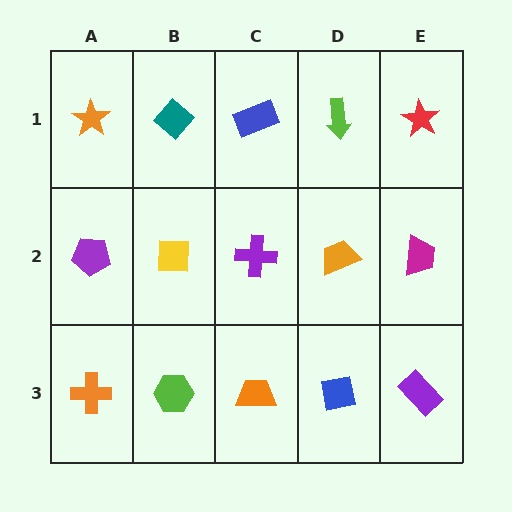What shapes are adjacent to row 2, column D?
A lime arrow (row 1, column D), a blue square (row 3, column D), a purple cross (row 2, column C), a magenta trapezoid (row 2, column E).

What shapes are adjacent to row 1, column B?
A yellow square (row 2, column B), an orange star (row 1, column A), a blue rectangle (row 1, column C).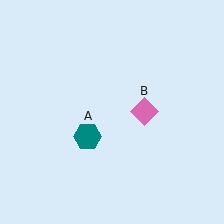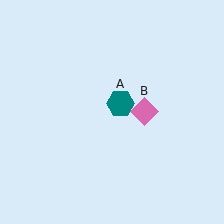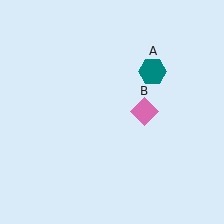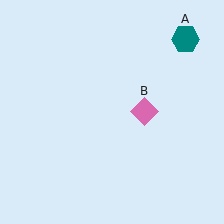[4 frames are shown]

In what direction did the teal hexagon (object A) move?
The teal hexagon (object A) moved up and to the right.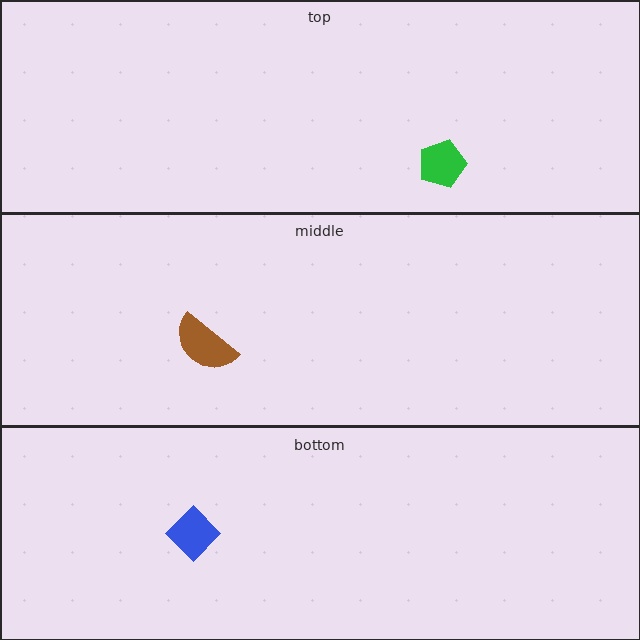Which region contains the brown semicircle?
The middle region.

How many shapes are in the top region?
1.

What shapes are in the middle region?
The brown semicircle.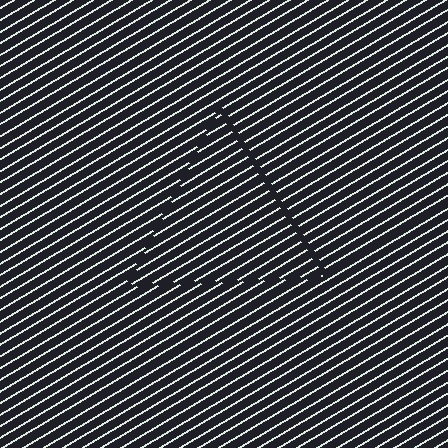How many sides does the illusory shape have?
3 sides — the line-ends trace a triangle.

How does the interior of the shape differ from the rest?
The interior of the shape contains the same grating, shifted by half a period — the contour is defined by the phase discontinuity where line-ends from the inner and outer gratings abut.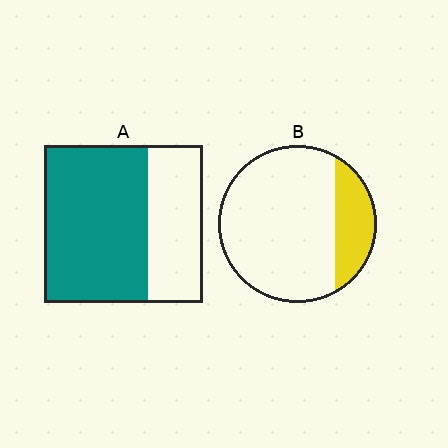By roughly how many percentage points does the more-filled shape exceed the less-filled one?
By roughly 45 percentage points (A over B).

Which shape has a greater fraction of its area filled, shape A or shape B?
Shape A.